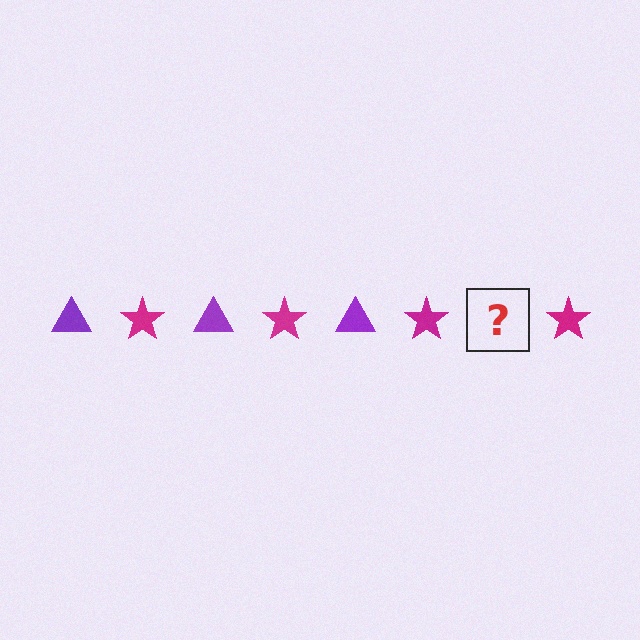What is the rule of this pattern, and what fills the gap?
The rule is that the pattern alternates between purple triangle and magenta star. The gap should be filled with a purple triangle.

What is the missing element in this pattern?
The missing element is a purple triangle.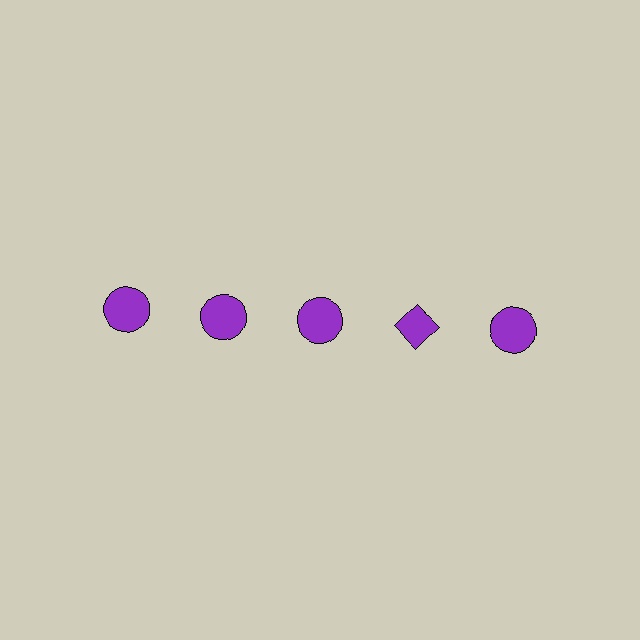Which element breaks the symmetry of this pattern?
The purple diamond in the top row, second from right column breaks the symmetry. All other shapes are purple circles.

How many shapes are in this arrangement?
There are 5 shapes arranged in a grid pattern.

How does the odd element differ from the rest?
It has a different shape: diamond instead of circle.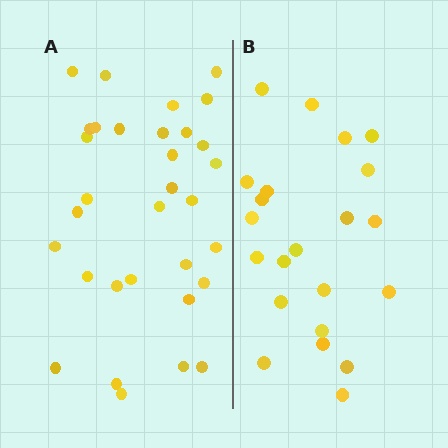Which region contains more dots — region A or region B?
Region A (the left region) has more dots.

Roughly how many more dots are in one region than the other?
Region A has roughly 10 or so more dots than region B.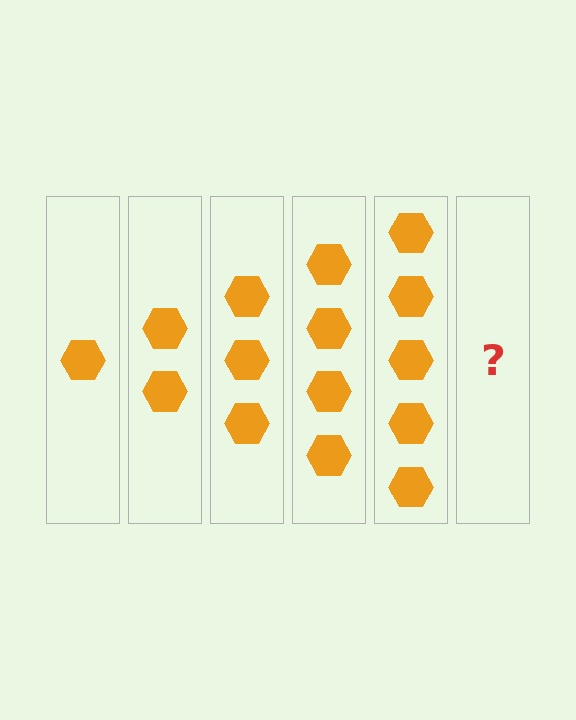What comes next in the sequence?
The next element should be 6 hexagons.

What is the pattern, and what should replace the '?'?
The pattern is that each step adds one more hexagon. The '?' should be 6 hexagons.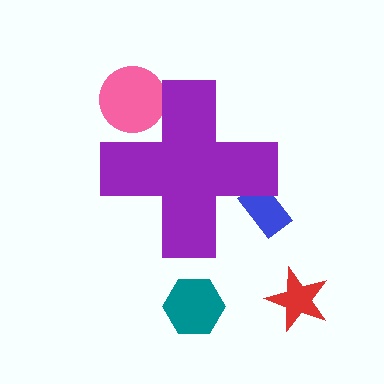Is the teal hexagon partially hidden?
No, the teal hexagon is fully visible.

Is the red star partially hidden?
No, the red star is fully visible.